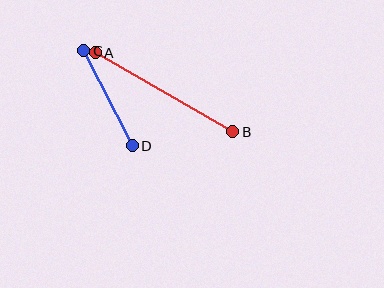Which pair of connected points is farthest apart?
Points A and B are farthest apart.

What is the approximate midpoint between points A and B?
The midpoint is at approximately (164, 92) pixels.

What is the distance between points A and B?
The distance is approximately 159 pixels.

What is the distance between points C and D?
The distance is approximately 107 pixels.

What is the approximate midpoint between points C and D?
The midpoint is at approximately (108, 98) pixels.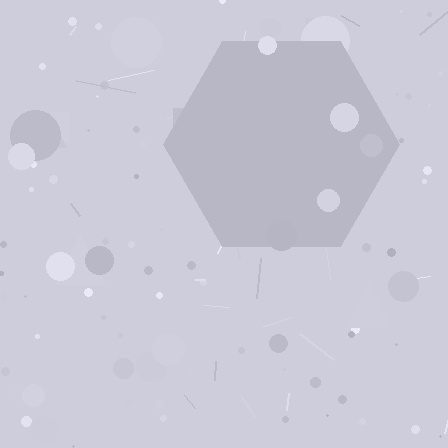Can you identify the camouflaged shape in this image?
The camouflaged shape is a hexagon.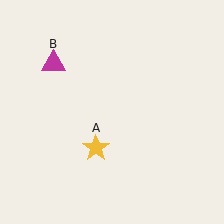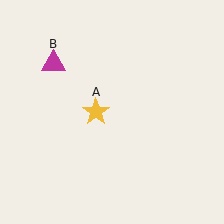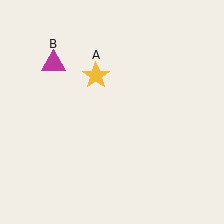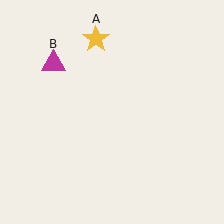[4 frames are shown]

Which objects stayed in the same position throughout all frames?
Magenta triangle (object B) remained stationary.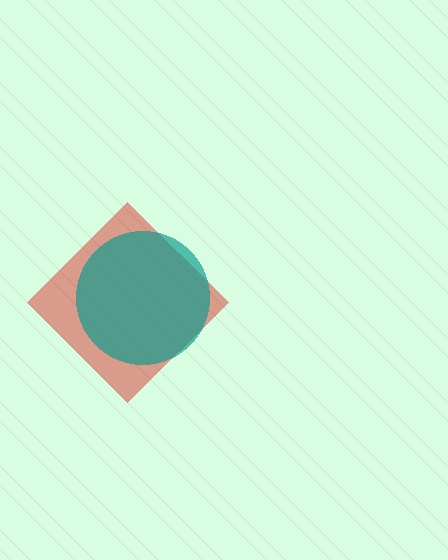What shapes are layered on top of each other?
The layered shapes are: a red diamond, a teal circle.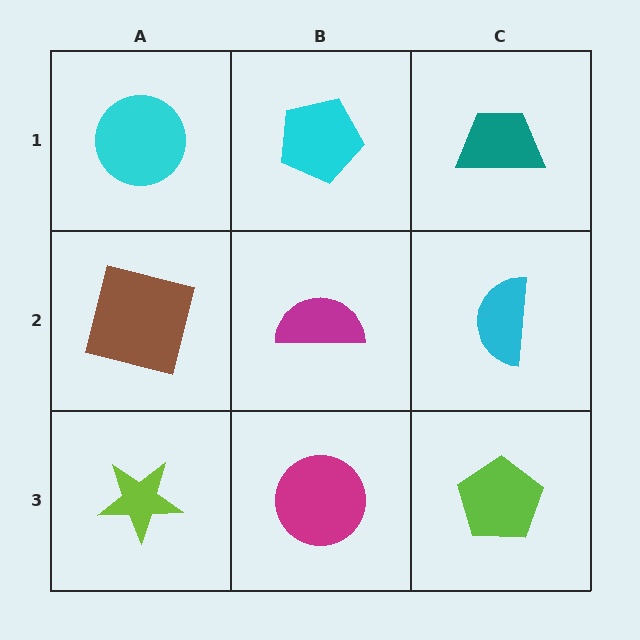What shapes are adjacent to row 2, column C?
A teal trapezoid (row 1, column C), a lime pentagon (row 3, column C), a magenta semicircle (row 2, column B).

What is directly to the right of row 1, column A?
A cyan pentagon.